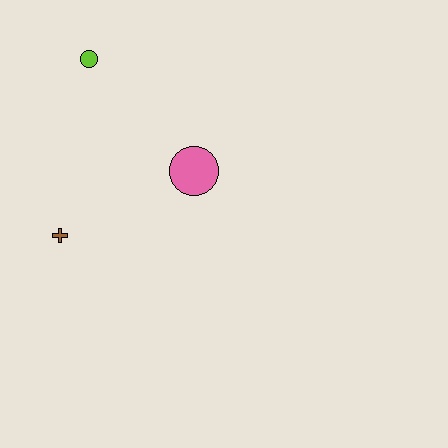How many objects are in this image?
There are 3 objects.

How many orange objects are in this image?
There are no orange objects.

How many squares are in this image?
There are no squares.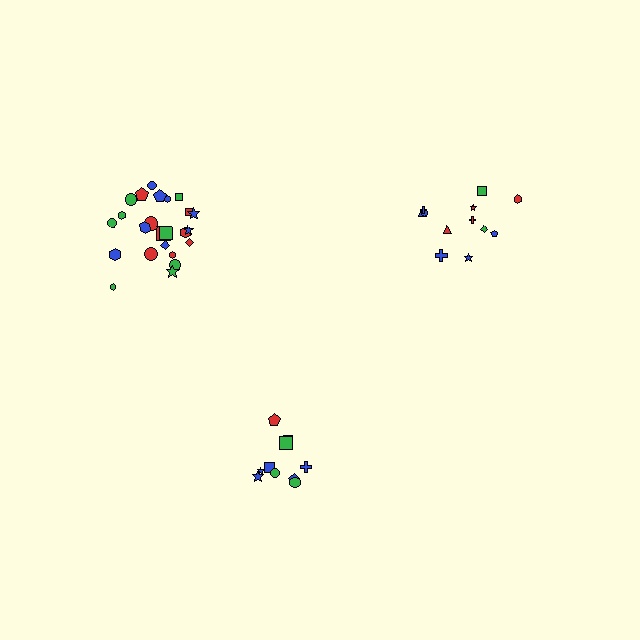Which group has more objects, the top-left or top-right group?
The top-left group.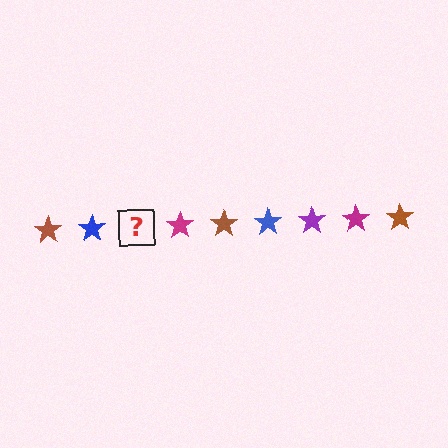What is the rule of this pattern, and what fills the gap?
The rule is that the pattern cycles through brown, blue, purple, magenta stars. The gap should be filled with a purple star.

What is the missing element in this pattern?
The missing element is a purple star.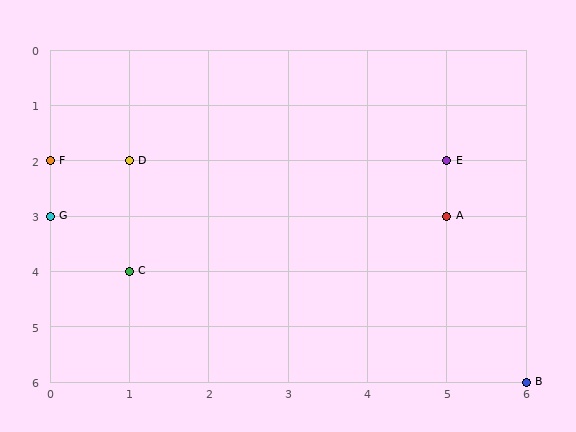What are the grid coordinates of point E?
Point E is at grid coordinates (5, 2).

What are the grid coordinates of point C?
Point C is at grid coordinates (1, 4).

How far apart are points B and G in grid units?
Points B and G are 6 columns and 3 rows apart (about 6.7 grid units diagonally).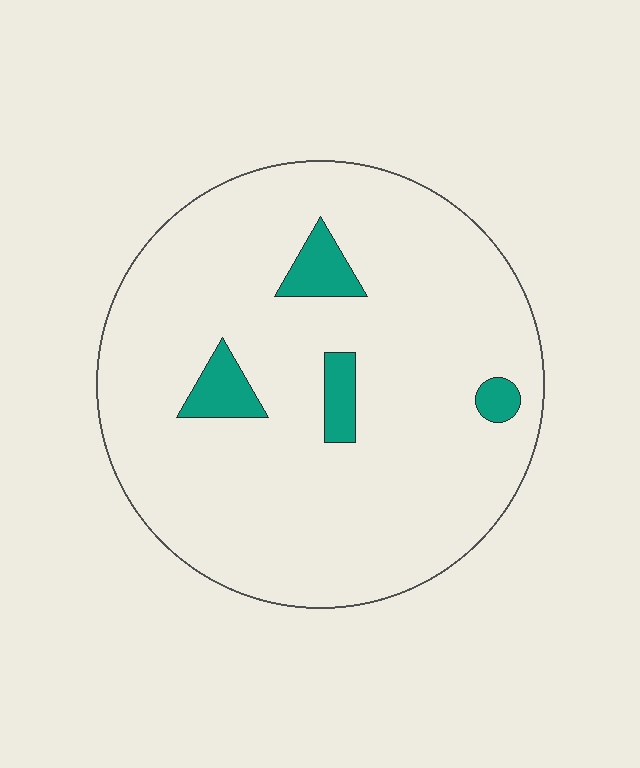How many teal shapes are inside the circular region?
4.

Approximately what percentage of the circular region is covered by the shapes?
Approximately 10%.